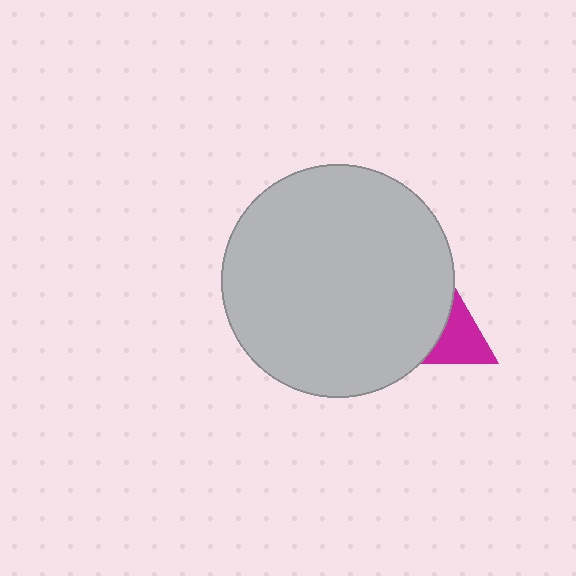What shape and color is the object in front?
The object in front is a light gray circle.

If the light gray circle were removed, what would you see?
You would see the complete magenta triangle.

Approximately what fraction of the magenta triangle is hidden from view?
Roughly 63% of the magenta triangle is hidden behind the light gray circle.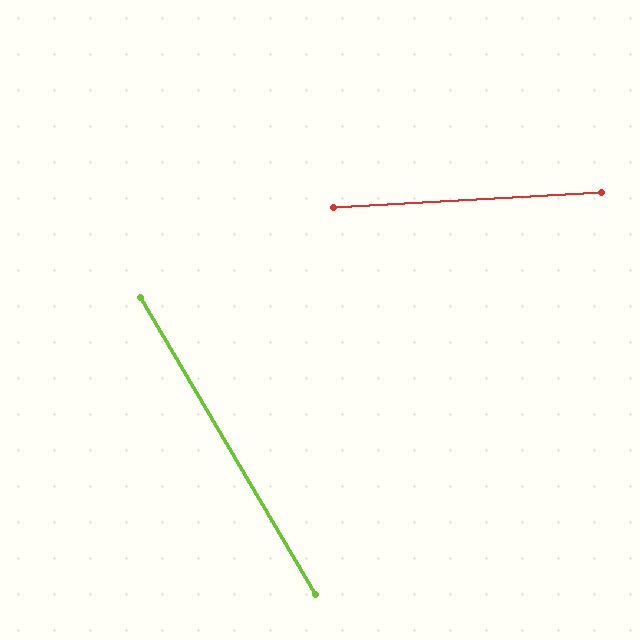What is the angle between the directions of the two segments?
Approximately 63 degrees.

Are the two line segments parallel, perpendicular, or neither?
Neither parallel nor perpendicular — they differ by about 63°.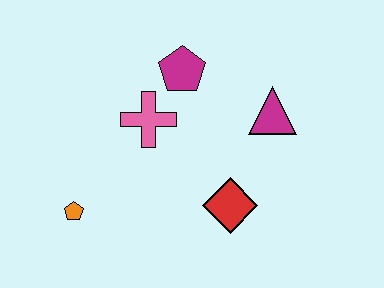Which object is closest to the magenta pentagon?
The pink cross is closest to the magenta pentagon.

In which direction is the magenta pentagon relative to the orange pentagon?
The magenta pentagon is above the orange pentagon.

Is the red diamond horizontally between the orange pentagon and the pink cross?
No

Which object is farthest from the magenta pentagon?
The orange pentagon is farthest from the magenta pentagon.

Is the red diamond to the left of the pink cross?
No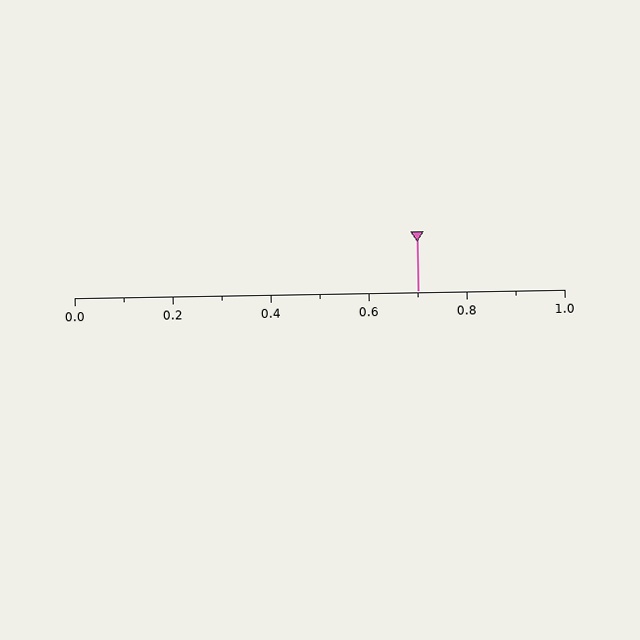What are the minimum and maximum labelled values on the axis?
The axis runs from 0.0 to 1.0.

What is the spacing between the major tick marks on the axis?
The major ticks are spaced 0.2 apart.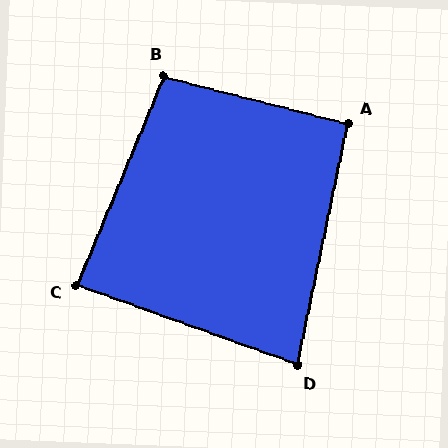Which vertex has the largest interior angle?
B, at approximately 98 degrees.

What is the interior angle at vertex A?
Approximately 93 degrees (approximately right).